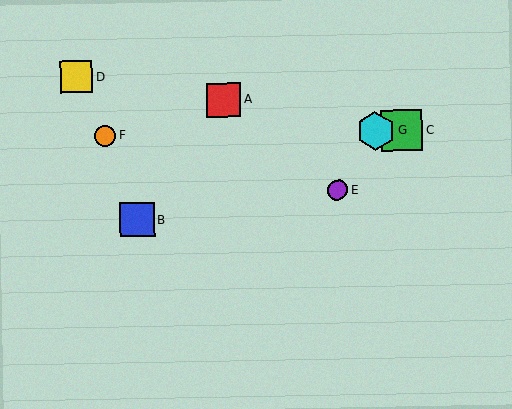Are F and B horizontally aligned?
No, F is at y≈136 and B is at y≈220.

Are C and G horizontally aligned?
Yes, both are at y≈130.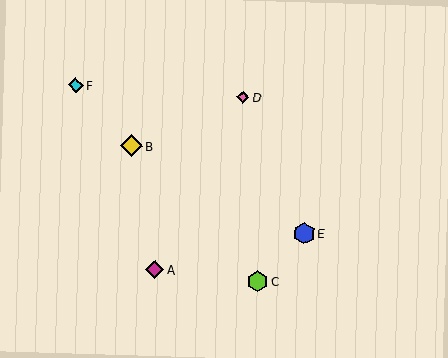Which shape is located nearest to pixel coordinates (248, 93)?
The pink diamond (labeled D) at (243, 97) is nearest to that location.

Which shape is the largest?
The yellow diamond (labeled B) is the largest.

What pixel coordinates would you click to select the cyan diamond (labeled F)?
Click at (75, 85) to select the cyan diamond F.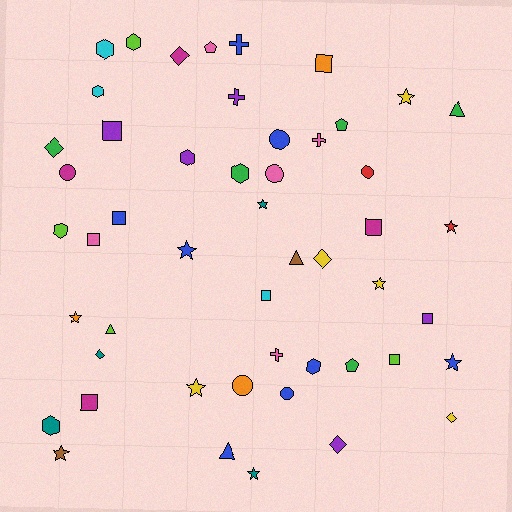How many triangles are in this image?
There are 4 triangles.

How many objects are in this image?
There are 50 objects.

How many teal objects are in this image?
There are 4 teal objects.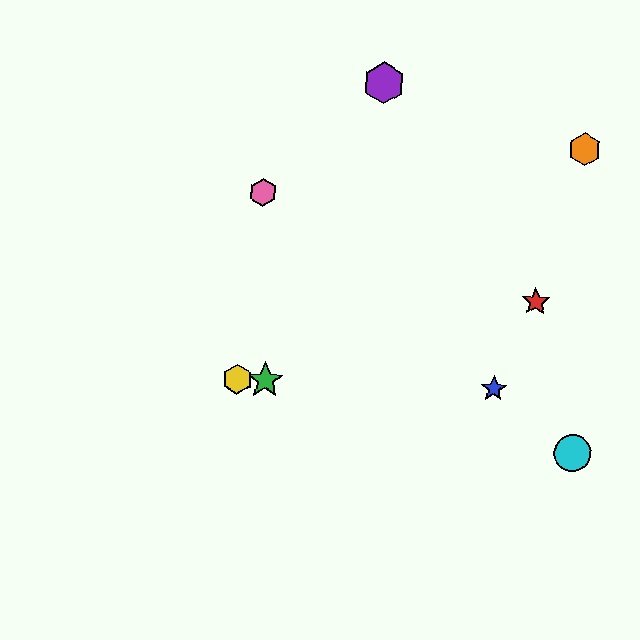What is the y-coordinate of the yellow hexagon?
The yellow hexagon is at y≈379.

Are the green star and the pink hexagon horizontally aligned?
No, the green star is at y≈380 and the pink hexagon is at y≈192.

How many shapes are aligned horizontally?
3 shapes (the blue star, the green star, the yellow hexagon) are aligned horizontally.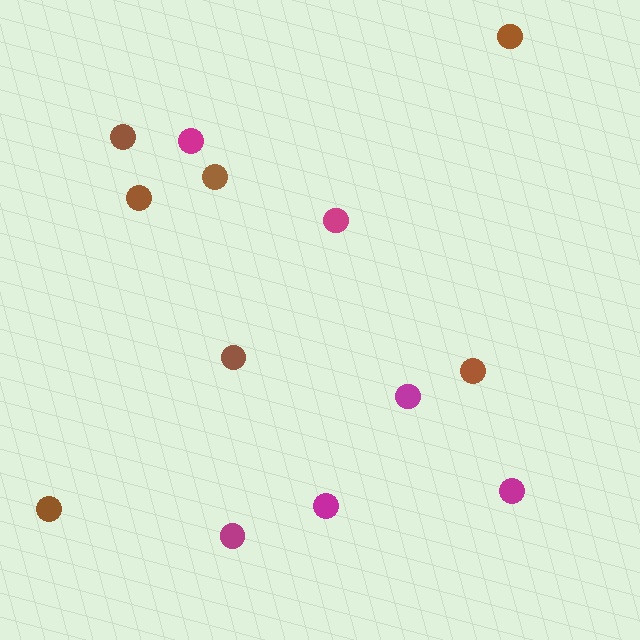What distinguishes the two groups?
There are 2 groups: one group of brown circles (7) and one group of magenta circles (6).